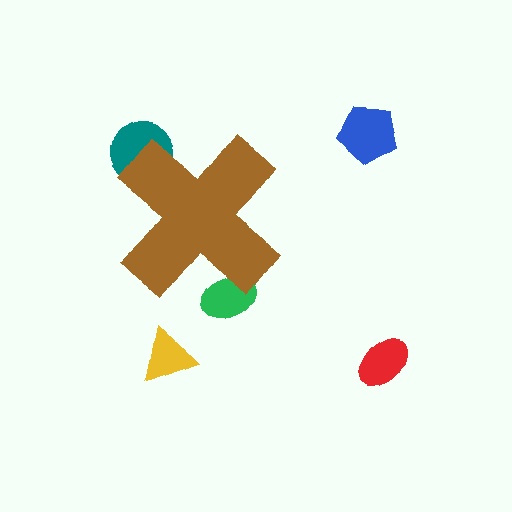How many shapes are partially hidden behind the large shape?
2 shapes are partially hidden.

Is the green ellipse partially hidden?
Yes, the green ellipse is partially hidden behind the brown cross.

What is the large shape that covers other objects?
A brown cross.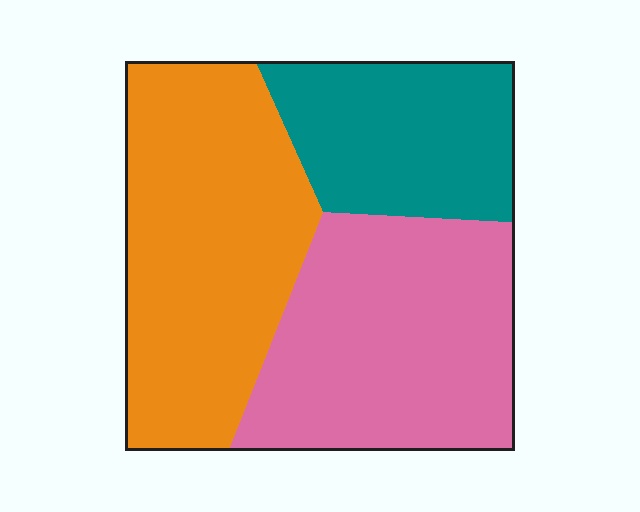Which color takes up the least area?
Teal, at roughly 25%.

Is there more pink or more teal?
Pink.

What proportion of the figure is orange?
Orange covers roughly 40% of the figure.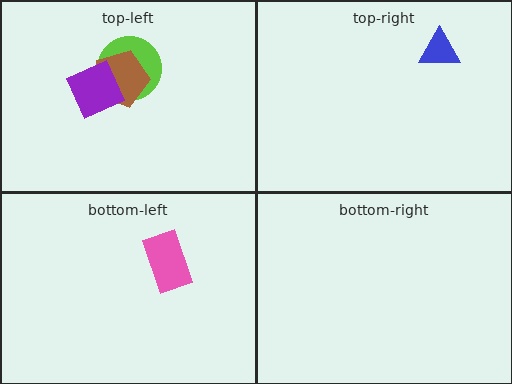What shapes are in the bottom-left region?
The pink rectangle.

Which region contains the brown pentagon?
The top-left region.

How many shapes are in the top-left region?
3.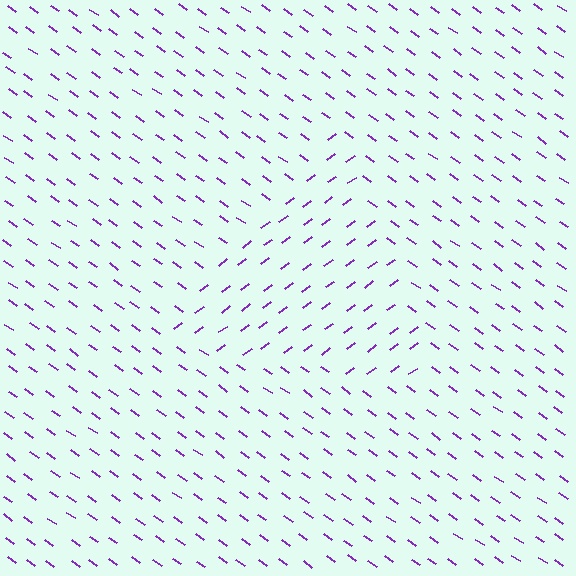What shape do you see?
I see a triangle.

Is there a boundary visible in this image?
Yes, there is a texture boundary formed by a change in line orientation.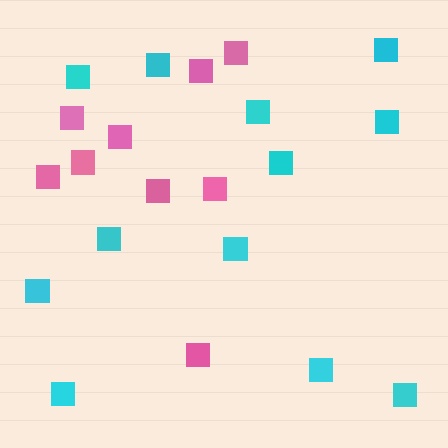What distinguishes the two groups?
There are 2 groups: one group of cyan squares (12) and one group of pink squares (9).